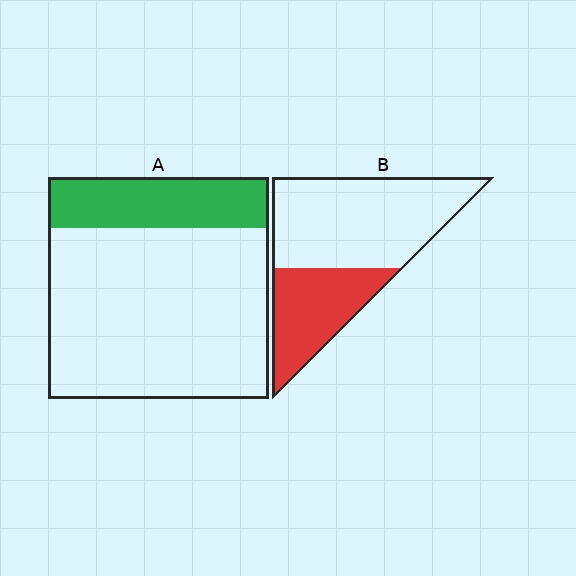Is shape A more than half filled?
No.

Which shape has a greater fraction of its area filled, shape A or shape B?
Shape B.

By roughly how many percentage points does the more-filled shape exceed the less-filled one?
By roughly 10 percentage points (B over A).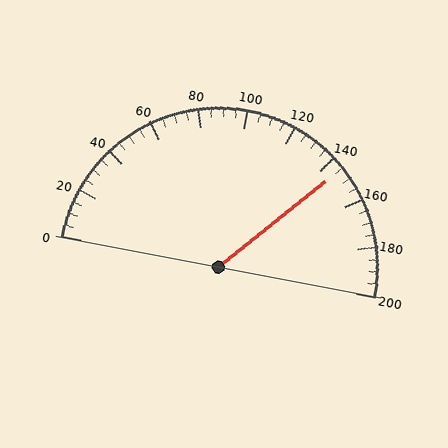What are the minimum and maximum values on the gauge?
The gauge ranges from 0 to 200.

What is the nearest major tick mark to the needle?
The nearest major tick mark is 140.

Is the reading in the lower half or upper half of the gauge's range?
The reading is in the upper half of the range (0 to 200).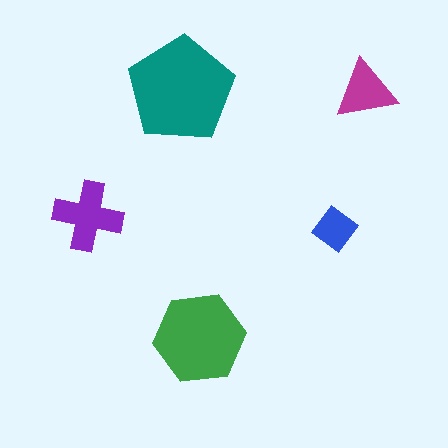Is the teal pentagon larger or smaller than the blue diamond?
Larger.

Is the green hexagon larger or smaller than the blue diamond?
Larger.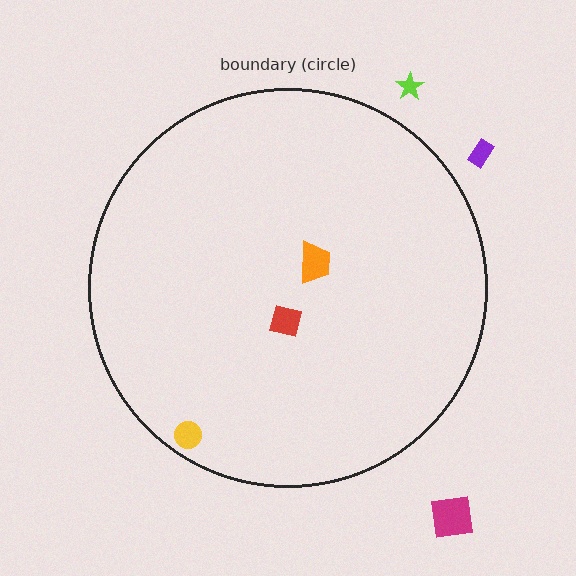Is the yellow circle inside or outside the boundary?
Inside.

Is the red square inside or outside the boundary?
Inside.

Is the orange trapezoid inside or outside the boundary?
Inside.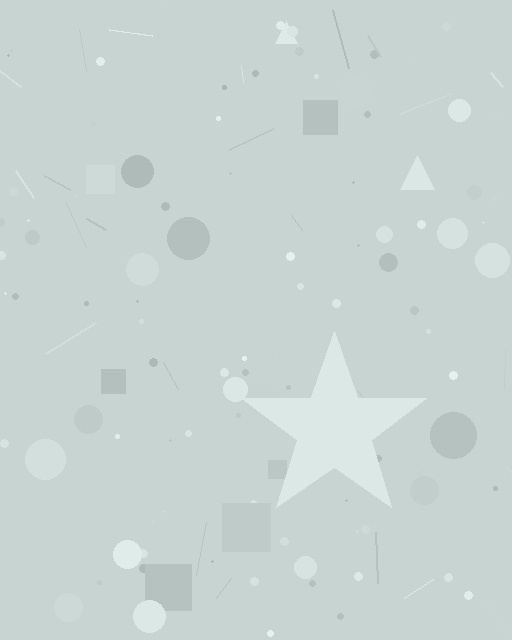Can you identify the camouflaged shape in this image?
The camouflaged shape is a star.